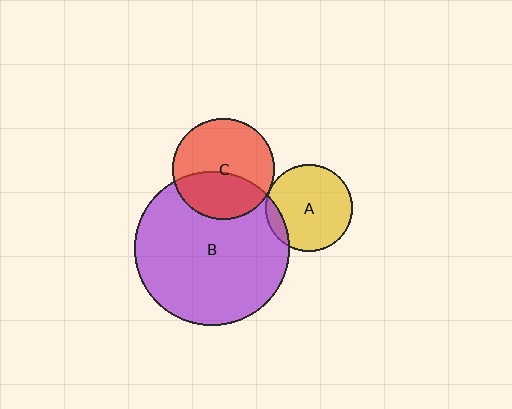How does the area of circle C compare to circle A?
Approximately 1.4 times.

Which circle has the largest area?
Circle B (purple).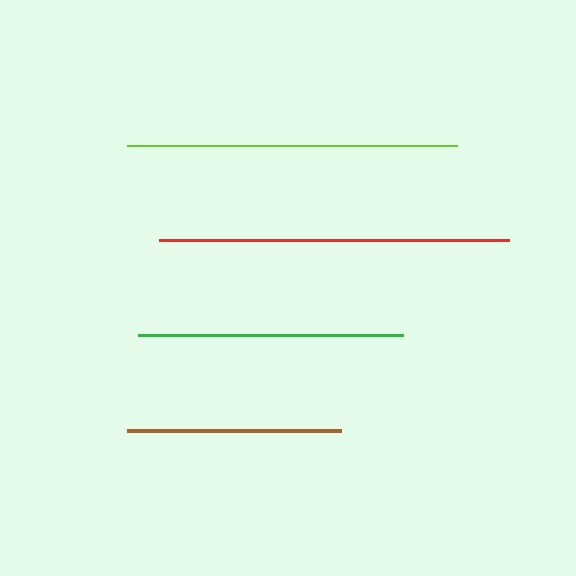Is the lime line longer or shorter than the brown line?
The lime line is longer than the brown line.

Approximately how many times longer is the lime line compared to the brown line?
The lime line is approximately 1.5 times the length of the brown line.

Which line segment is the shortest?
The brown line is the shortest at approximately 215 pixels.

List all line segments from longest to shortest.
From longest to shortest: red, lime, green, brown.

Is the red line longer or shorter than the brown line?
The red line is longer than the brown line.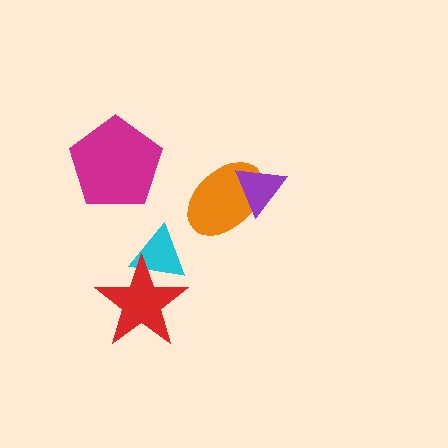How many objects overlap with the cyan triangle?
1 object overlaps with the cyan triangle.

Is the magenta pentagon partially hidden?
No, no other shape covers it.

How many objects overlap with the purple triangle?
1 object overlaps with the purple triangle.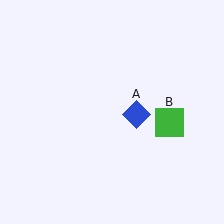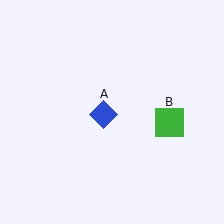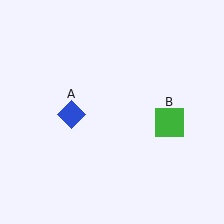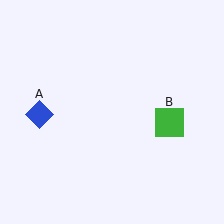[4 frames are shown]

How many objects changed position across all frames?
1 object changed position: blue diamond (object A).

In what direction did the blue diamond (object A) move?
The blue diamond (object A) moved left.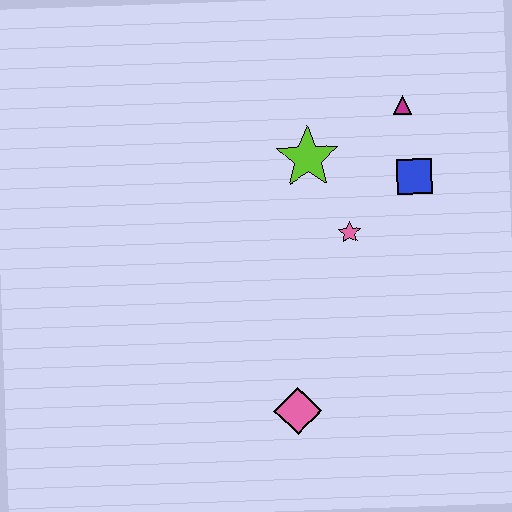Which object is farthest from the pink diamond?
The magenta triangle is farthest from the pink diamond.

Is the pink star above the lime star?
No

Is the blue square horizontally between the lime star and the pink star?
No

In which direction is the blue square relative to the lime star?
The blue square is to the right of the lime star.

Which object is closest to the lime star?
The pink star is closest to the lime star.